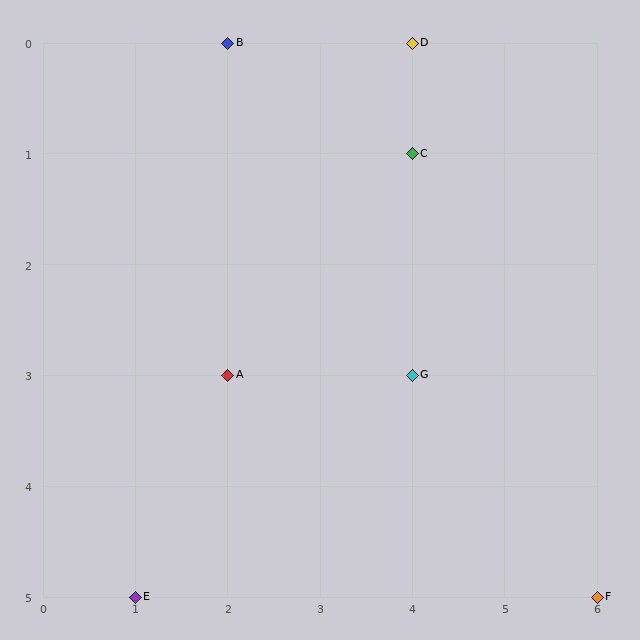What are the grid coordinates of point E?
Point E is at grid coordinates (1, 5).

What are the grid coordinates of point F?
Point F is at grid coordinates (6, 5).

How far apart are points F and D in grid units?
Points F and D are 2 columns and 5 rows apart (about 5.4 grid units diagonally).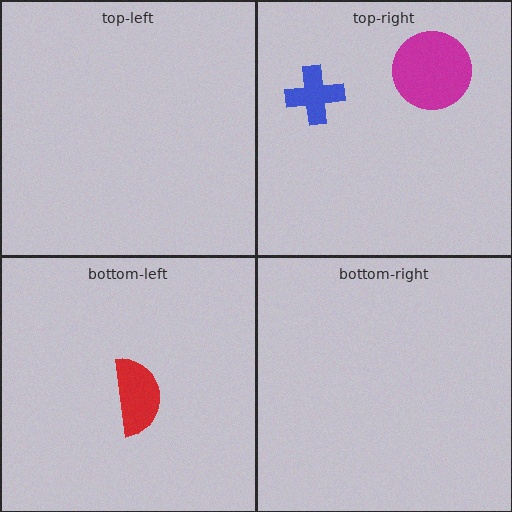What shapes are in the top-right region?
The magenta circle, the blue cross.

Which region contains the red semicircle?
The bottom-left region.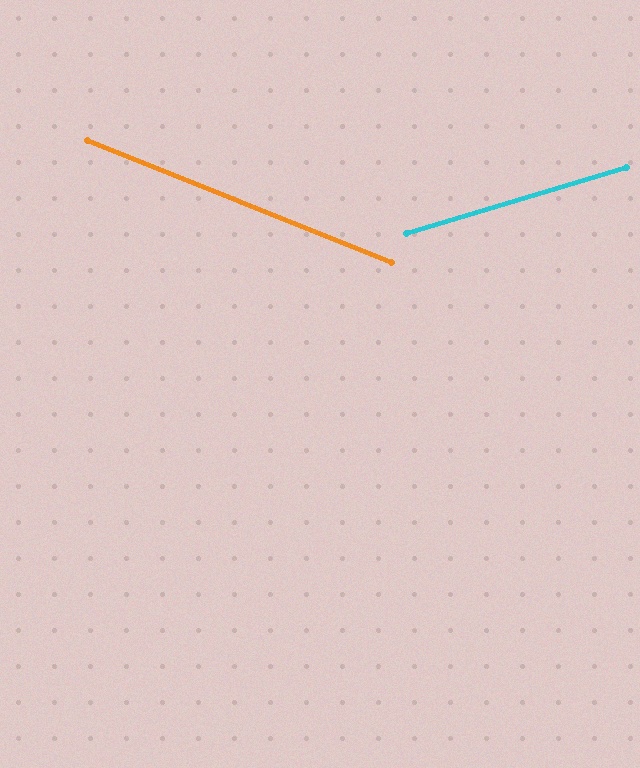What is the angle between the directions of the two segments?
Approximately 38 degrees.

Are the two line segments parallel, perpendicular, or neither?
Neither parallel nor perpendicular — they differ by about 38°.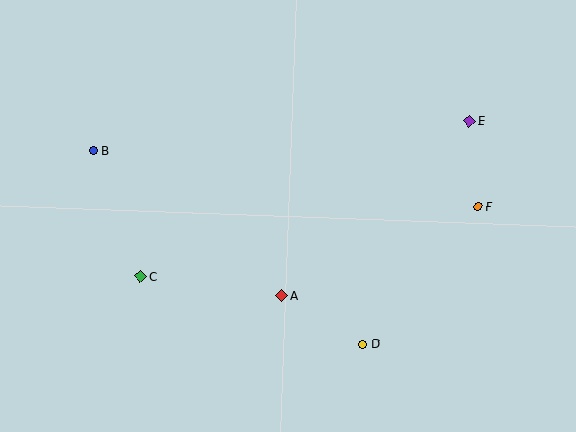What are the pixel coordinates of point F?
Point F is at (478, 207).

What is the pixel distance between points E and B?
The distance between E and B is 377 pixels.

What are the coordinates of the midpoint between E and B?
The midpoint between E and B is at (281, 136).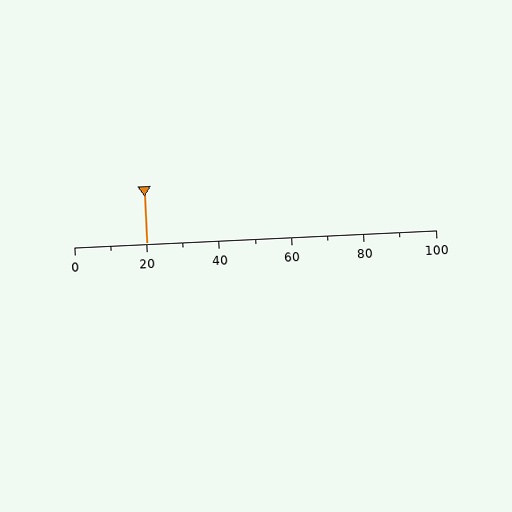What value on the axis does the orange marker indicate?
The marker indicates approximately 20.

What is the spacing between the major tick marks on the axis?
The major ticks are spaced 20 apart.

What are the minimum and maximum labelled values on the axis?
The axis runs from 0 to 100.